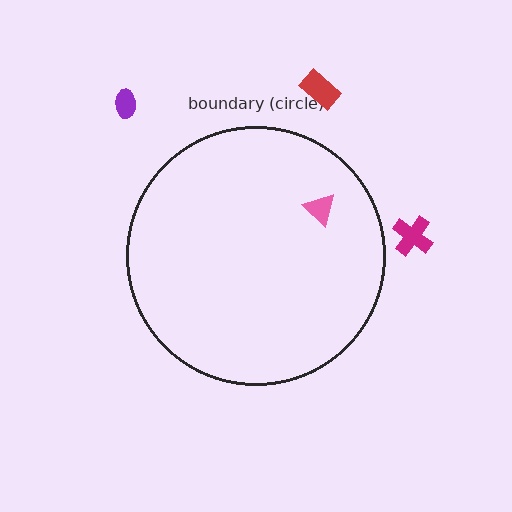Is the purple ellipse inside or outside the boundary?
Outside.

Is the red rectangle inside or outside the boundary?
Outside.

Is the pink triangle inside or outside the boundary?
Inside.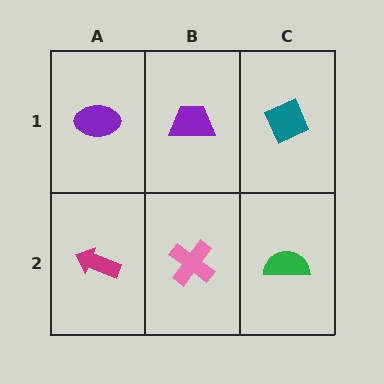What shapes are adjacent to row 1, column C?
A green semicircle (row 2, column C), a purple trapezoid (row 1, column B).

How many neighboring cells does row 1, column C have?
2.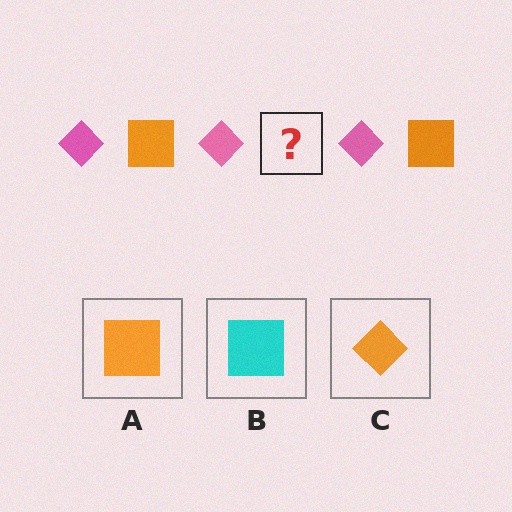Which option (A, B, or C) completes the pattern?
A.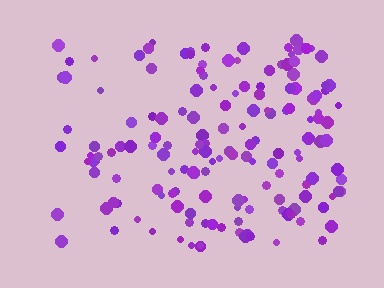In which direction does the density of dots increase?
From left to right, with the right side densest.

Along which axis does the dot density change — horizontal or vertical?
Horizontal.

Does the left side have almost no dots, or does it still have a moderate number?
Still a moderate number, just noticeably fewer than the right.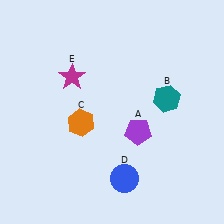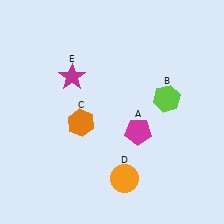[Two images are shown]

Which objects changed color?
A changed from purple to magenta. B changed from teal to lime. D changed from blue to orange.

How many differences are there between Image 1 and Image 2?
There are 3 differences between the two images.